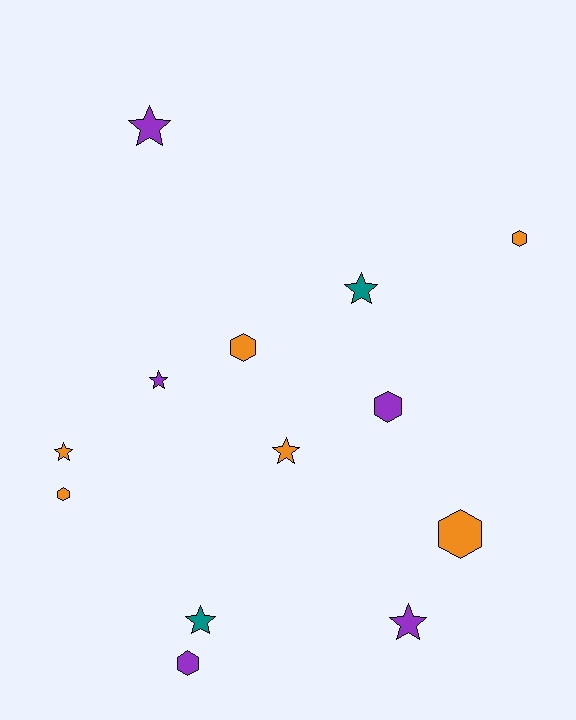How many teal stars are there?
There are 2 teal stars.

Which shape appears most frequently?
Star, with 7 objects.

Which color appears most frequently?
Orange, with 6 objects.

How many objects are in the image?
There are 13 objects.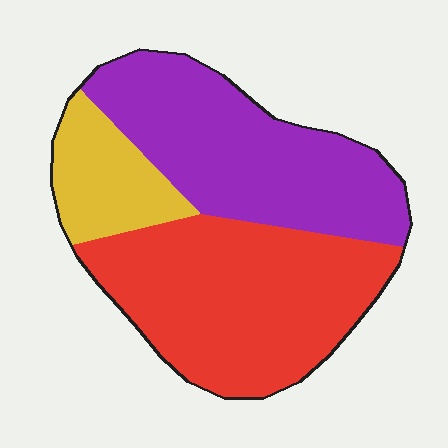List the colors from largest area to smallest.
From largest to smallest: red, purple, yellow.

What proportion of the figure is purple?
Purple takes up about two fifths (2/5) of the figure.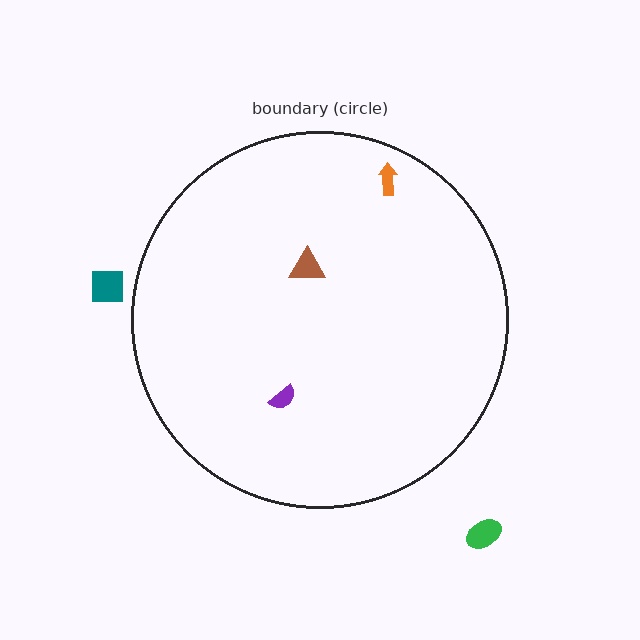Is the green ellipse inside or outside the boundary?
Outside.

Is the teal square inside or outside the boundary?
Outside.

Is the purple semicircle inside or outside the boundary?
Inside.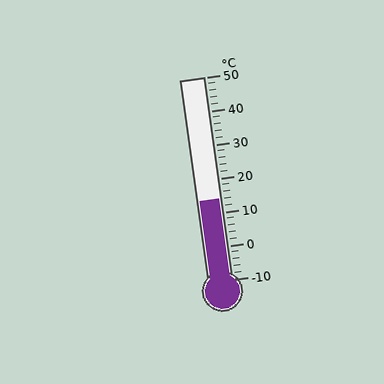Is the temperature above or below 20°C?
The temperature is below 20°C.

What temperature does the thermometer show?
The thermometer shows approximately 14°C.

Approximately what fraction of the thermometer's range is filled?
The thermometer is filled to approximately 40% of its range.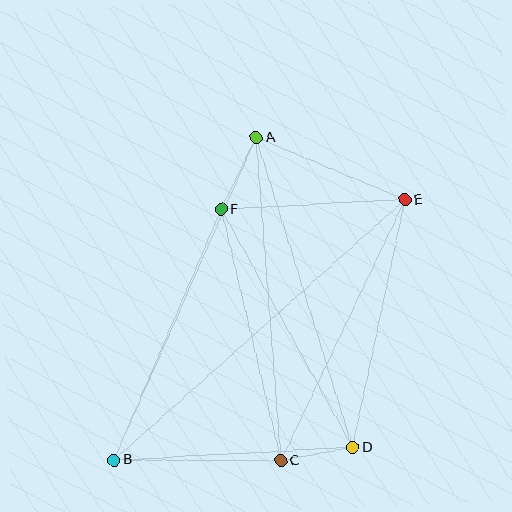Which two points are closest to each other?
Points C and D are closest to each other.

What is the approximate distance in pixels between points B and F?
The distance between B and F is approximately 273 pixels.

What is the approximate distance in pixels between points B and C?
The distance between B and C is approximately 167 pixels.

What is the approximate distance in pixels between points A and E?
The distance between A and E is approximately 161 pixels.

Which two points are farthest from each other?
Points B and E are farthest from each other.